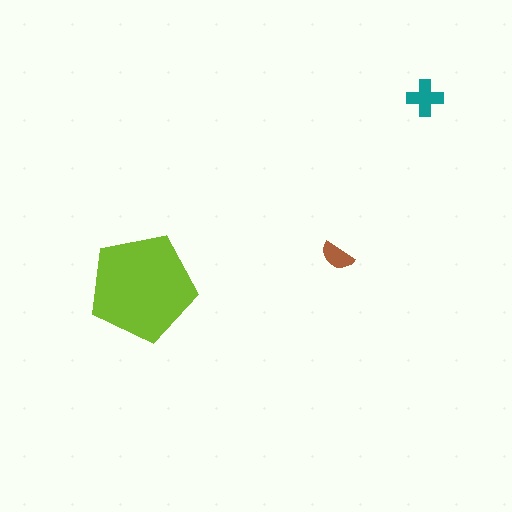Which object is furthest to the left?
The lime pentagon is leftmost.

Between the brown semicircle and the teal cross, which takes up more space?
The teal cross.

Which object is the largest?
The lime pentagon.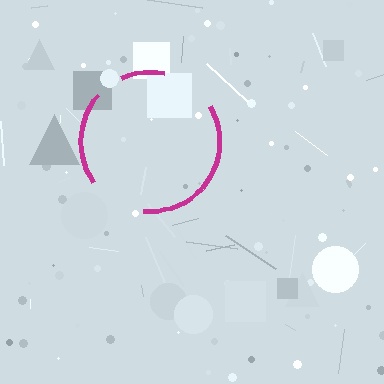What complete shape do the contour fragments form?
The contour fragments form a circle.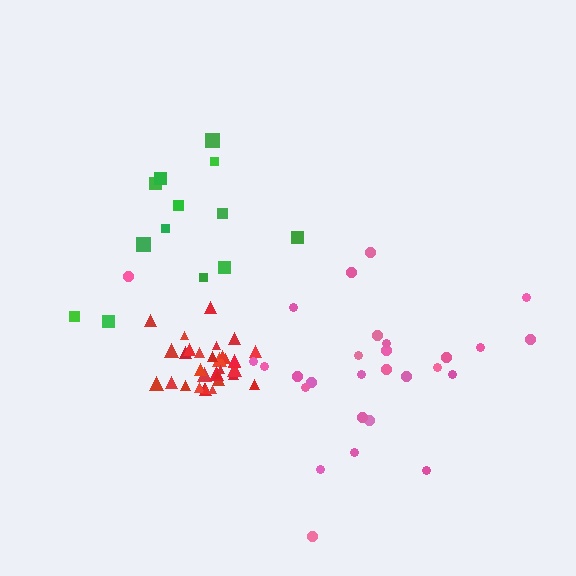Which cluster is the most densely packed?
Red.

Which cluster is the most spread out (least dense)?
Green.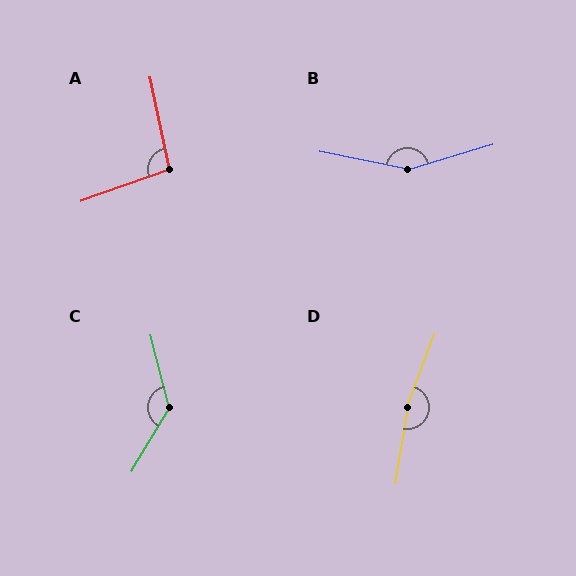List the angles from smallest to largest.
A (98°), C (135°), B (152°), D (169°).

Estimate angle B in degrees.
Approximately 152 degrees.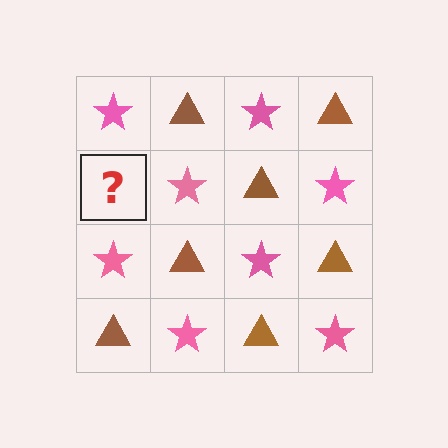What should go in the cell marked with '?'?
The missing cell should contain a brown triangle.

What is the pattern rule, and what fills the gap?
The rule is that it alternates pink star and brown triangle in a checkerboard pattern. The gap should be filled with a brown triangle.